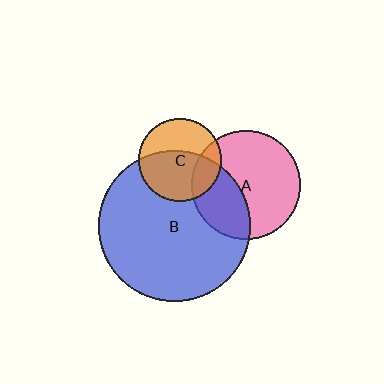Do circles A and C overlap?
Yes.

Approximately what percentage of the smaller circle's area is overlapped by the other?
Approximately 20%.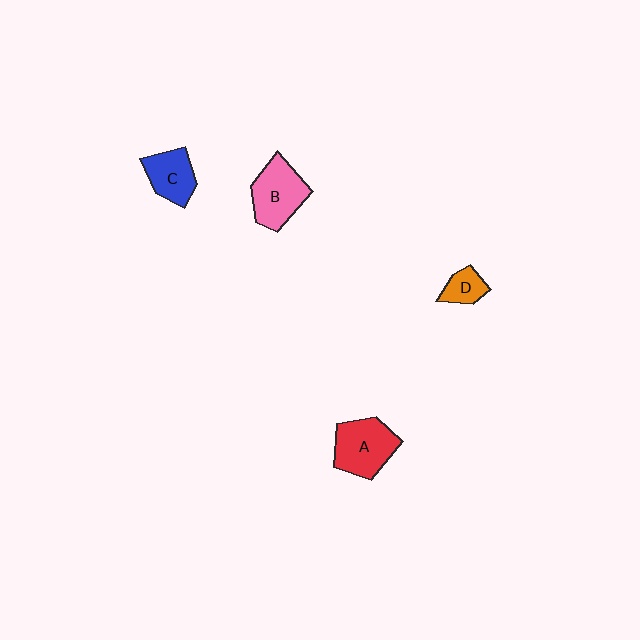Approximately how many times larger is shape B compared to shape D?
Approximately 2.3 times.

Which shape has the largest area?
Shape A (red).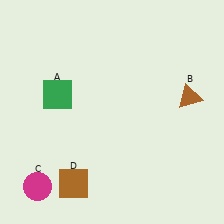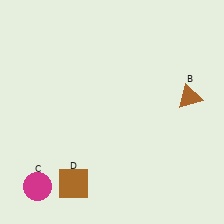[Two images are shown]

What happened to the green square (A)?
The green square (A) was removed in Image 2. It was in the top-left area of Image 1.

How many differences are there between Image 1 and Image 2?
There is 1 difference between the two images.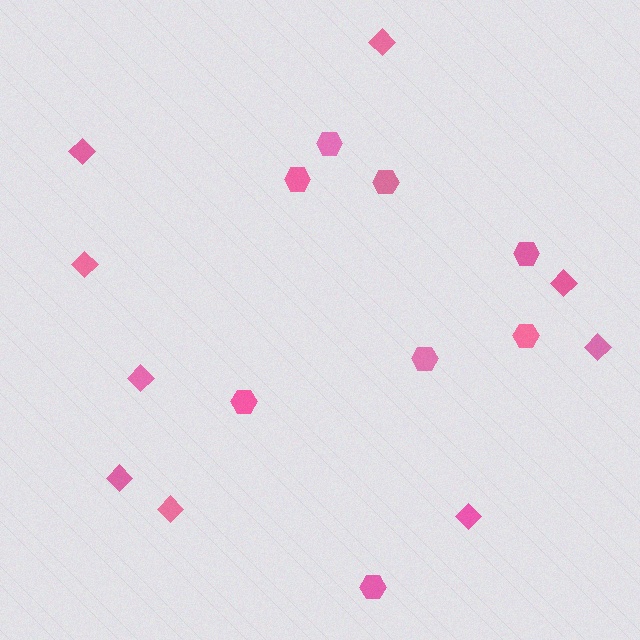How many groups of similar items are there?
There are 2 groups: one group of diamonds (9) and one group of hexagons (8).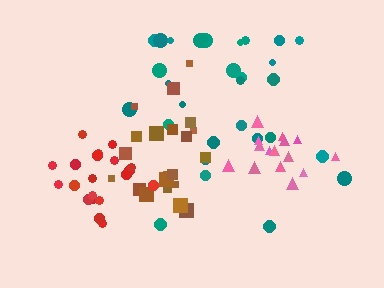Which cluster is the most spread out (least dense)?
Teal.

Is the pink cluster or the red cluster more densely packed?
Red.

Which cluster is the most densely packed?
Red.